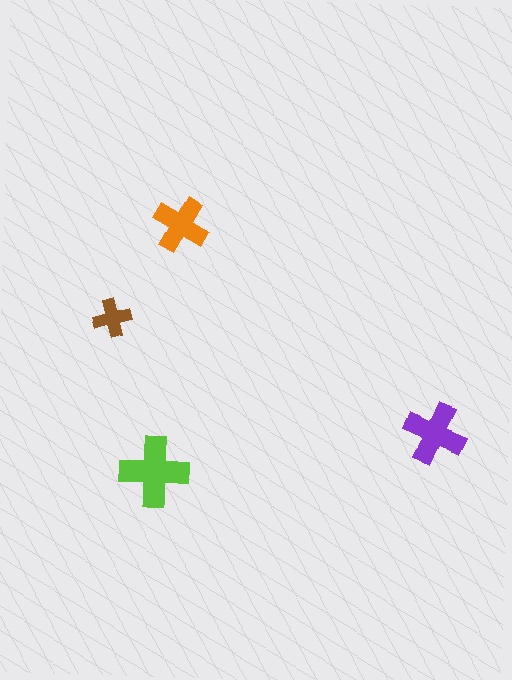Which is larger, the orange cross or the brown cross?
The orange one.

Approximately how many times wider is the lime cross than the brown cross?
About 2 times wider.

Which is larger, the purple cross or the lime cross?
The lime one.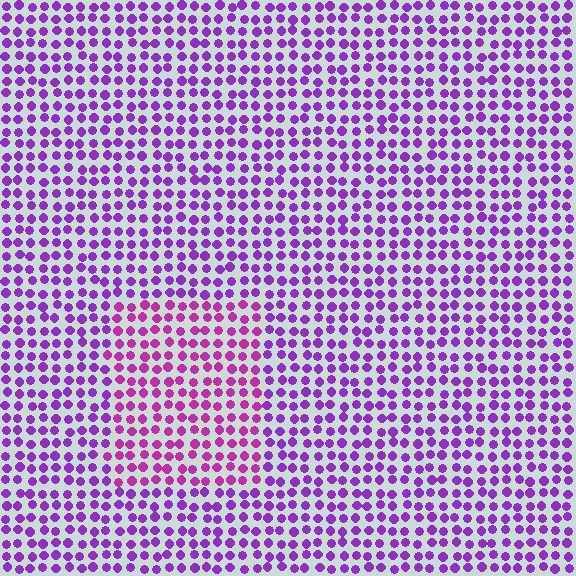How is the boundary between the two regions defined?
The boundary is defined purely by a slight shift in hue (about 31 degrees). Spacing, size, and orientation are identical on both sides.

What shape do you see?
I see a rectangle.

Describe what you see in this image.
The image is filled with small purple elements in a uniform arrangement. A rectangle-shaped region is visible where the elements are tinted to a slightly different hue, forming a subtle color boundary.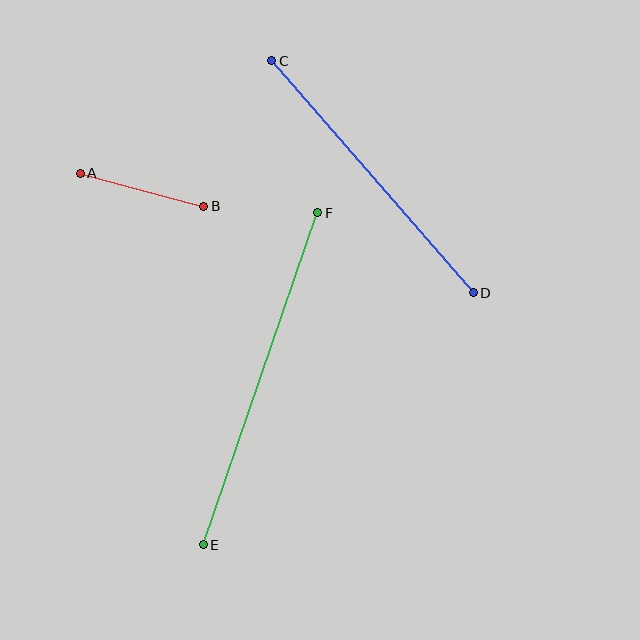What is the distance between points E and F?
The distance is approximately 351 pixels.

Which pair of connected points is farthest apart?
Points E and F are farthest apart.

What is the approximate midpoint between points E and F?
The midpoint is at approximately (261, 379) pixels.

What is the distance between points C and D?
The distance is approximately 307 pixels.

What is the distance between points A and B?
The distance is approximately 128 pixels.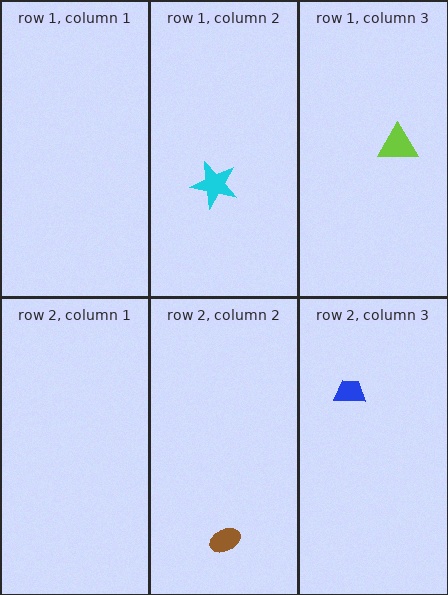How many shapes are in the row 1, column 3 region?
1.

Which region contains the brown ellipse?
The row 2, column 2 region.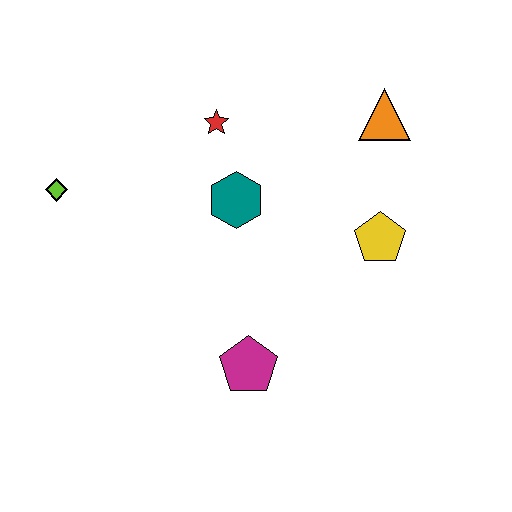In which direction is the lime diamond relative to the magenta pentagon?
The lime diamond is to the left of the magenta pentagon.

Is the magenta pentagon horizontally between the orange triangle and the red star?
Yes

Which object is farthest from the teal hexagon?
The lime diamond is farthest from the teal hexagon.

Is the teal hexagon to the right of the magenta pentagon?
No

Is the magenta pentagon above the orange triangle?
No